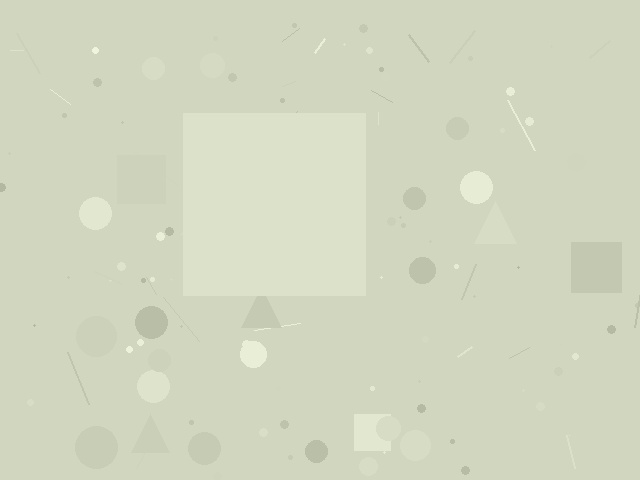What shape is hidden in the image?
A square is hidden in the image.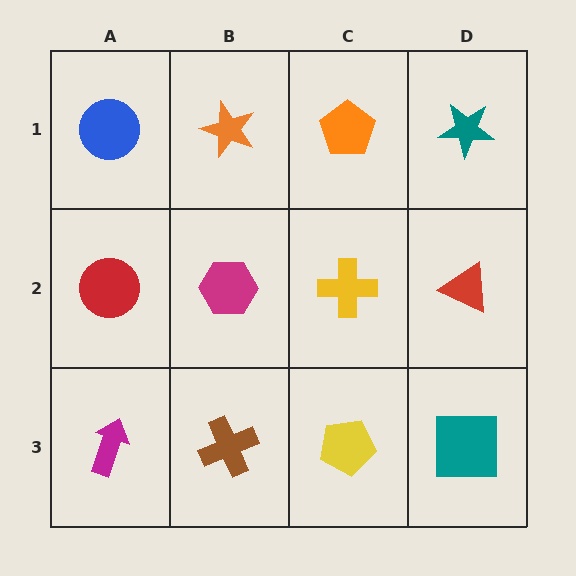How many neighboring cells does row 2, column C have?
4.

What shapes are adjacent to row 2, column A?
A blue circle (row 1, column A), a magenta arrow (row 3, column A), a magenta hexagon (row 2, column B).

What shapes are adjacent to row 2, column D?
A teal star (row 1, column D), a teal square (row 3, column D), a yellow cross (row 2, column C).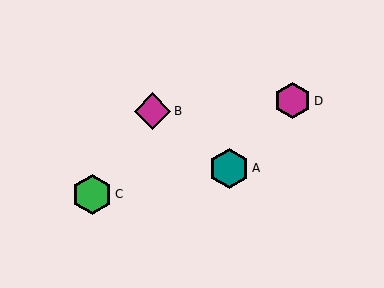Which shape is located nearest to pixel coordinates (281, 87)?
The magenta hexagon (labeled D) at (293, 101) is nearest to that location.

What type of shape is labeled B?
Shape B is a magenta diamond.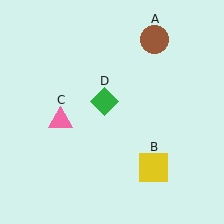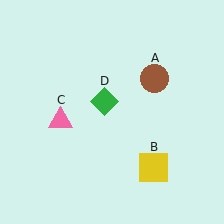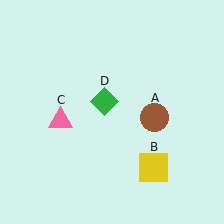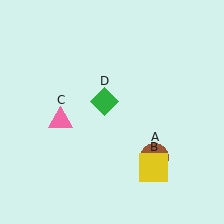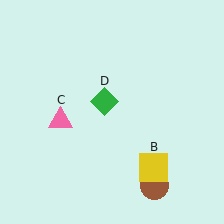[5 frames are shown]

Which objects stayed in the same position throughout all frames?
Yellow square (object B) and pink triangle (object C) and green diamond (object D) remained stationary.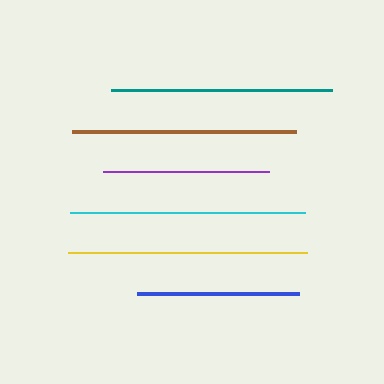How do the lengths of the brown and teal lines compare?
The brown and teal lines are approximately the same length.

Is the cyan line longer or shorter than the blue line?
The cyan line is longer than the blue line.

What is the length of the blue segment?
The blue segment is approximately 161 pixels long.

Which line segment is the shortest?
The blue line is the shortest at approximately 161 pixels.